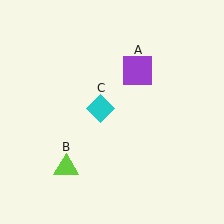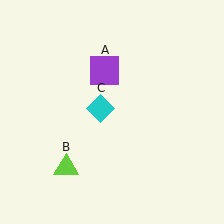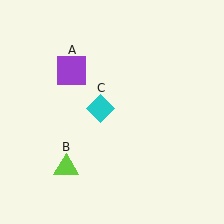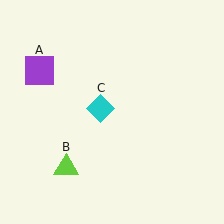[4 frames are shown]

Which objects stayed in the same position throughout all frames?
Lime triangle (object B) and cyan diamond (object C) remained stationary.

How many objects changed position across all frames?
1 object changed position: purple square (object A).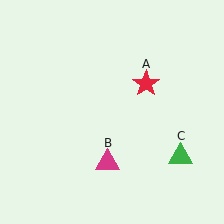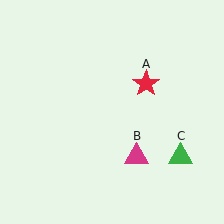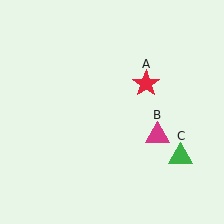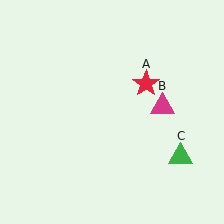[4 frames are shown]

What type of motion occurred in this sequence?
The magenta triangle (object B) rotated counterclockwise around the center of the scene.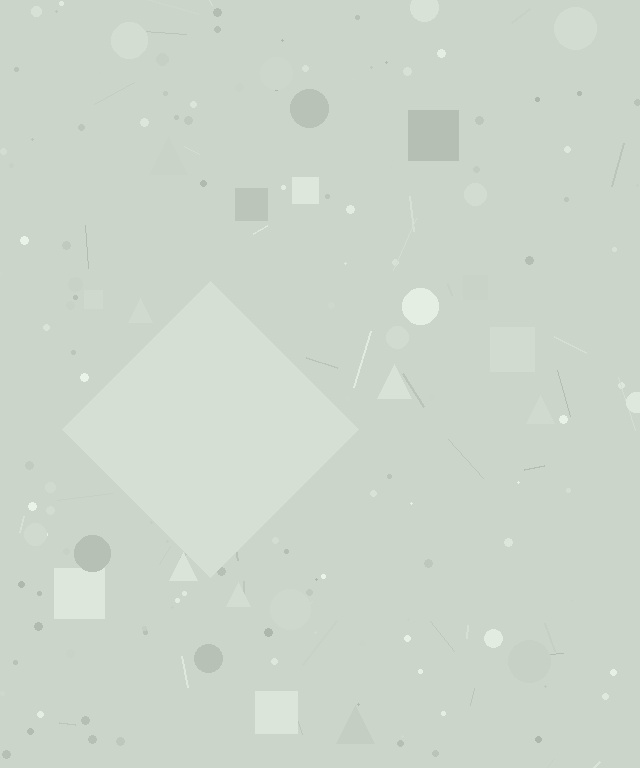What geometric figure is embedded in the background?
A diamond is embedded in the background.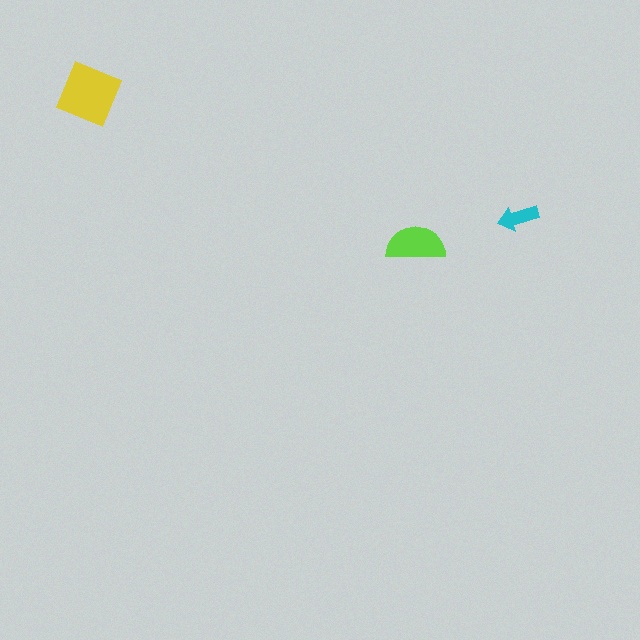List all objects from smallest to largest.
The cyan arrow, the lime semicircle, the yellow square.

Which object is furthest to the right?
The cyan arrow is rightmost.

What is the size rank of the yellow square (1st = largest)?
1st.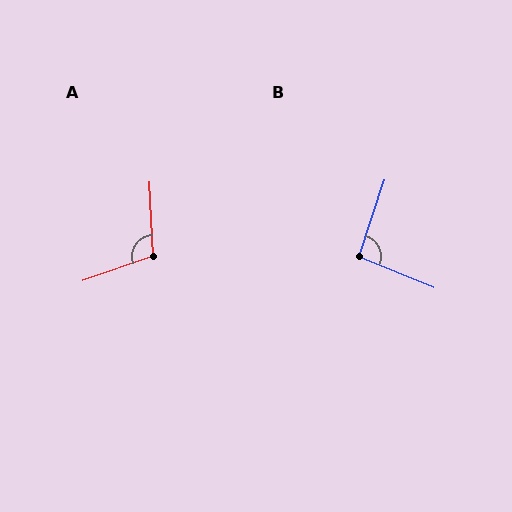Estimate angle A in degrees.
Approximately 106 degrees.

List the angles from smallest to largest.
B (94°), A (106°).